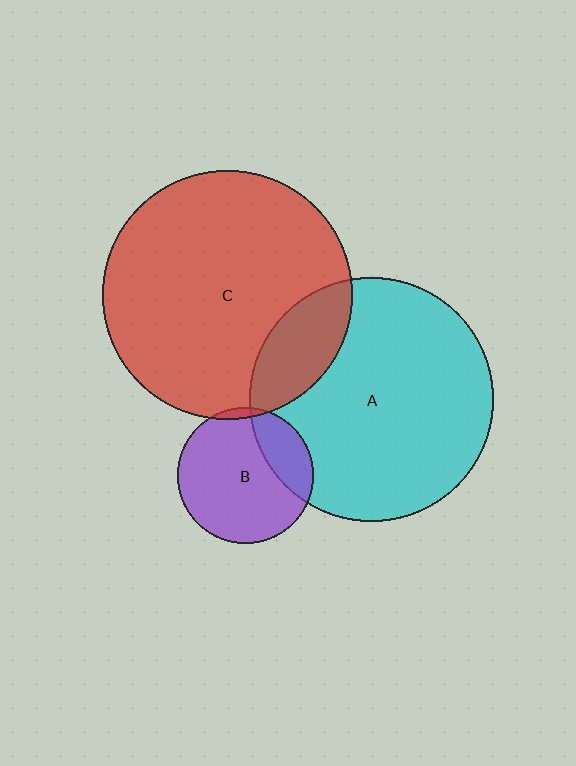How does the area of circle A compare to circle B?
Approximately 3.2 times.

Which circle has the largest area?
Circle C (red).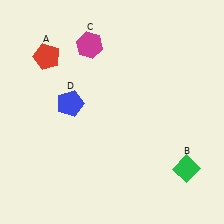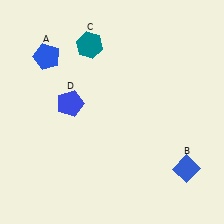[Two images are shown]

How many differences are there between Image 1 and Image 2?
There are 3 differences between the two images.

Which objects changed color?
A changed from red to blue. B changed from green to blue. C changed from magenta to teal.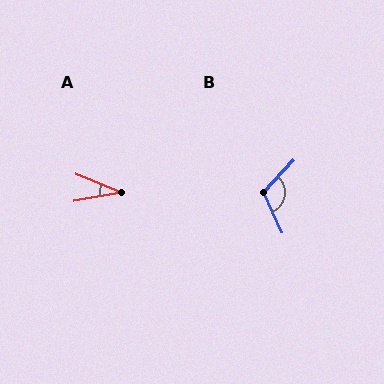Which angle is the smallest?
A, at approximately 32 degrees.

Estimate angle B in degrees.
Approximately 112 degrees.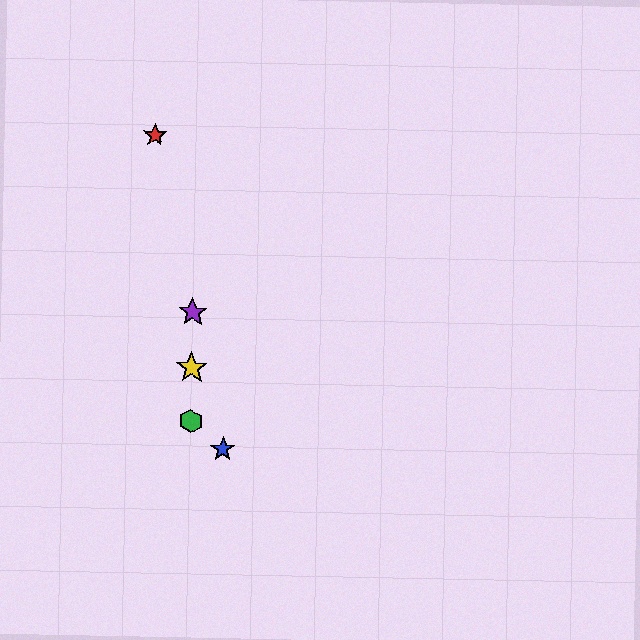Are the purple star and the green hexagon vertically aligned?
Yes, both are at x≈193.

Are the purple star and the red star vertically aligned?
No, the purple star is at x≈193 and the red star is at x≈155.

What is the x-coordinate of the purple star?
The purple star is at x≈193.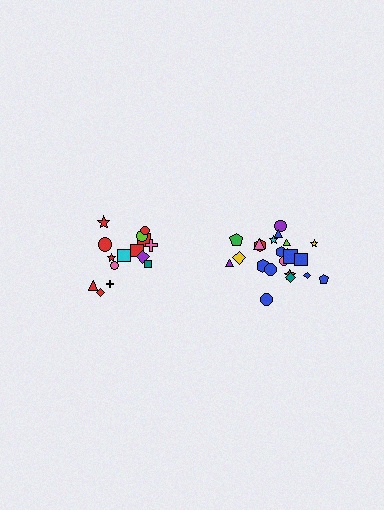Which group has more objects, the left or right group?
The right group.